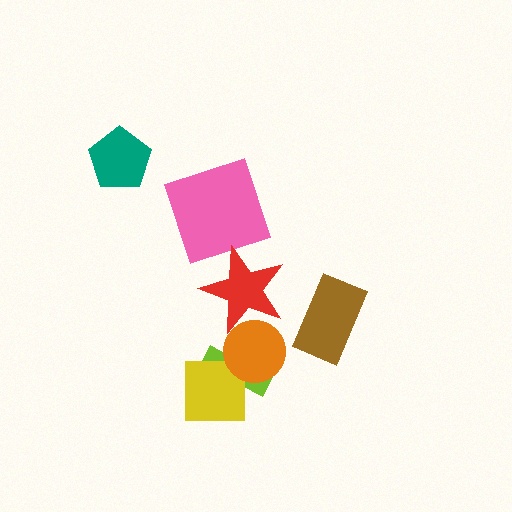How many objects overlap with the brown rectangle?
0 objects overlap with the brown rectangle.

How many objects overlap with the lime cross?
2 objects overlap with the lime cross.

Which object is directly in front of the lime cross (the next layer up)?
The yellow square is directly in front of the lime cross.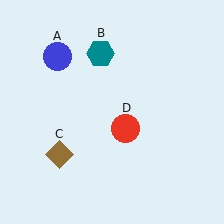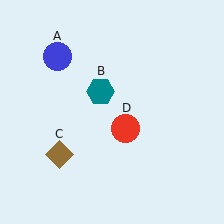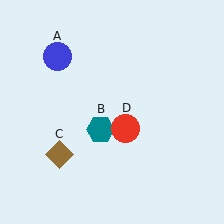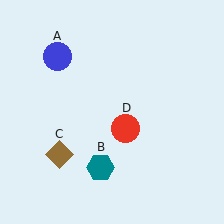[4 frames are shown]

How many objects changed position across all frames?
1 object changed position: teal hexagon (object B).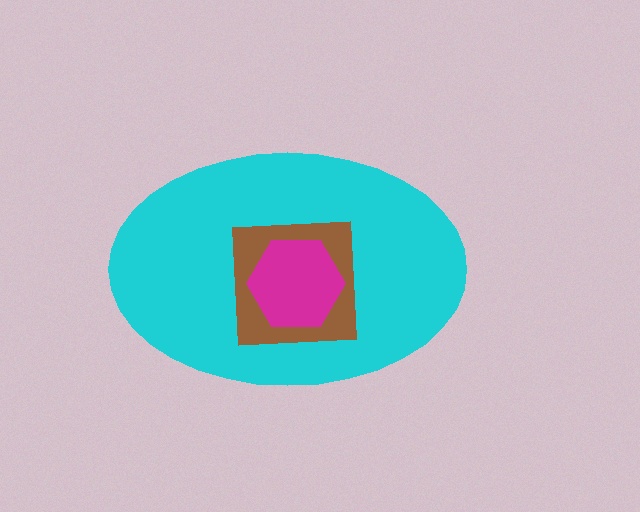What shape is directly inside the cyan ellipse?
The brown square.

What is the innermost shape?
The magenta hexagon.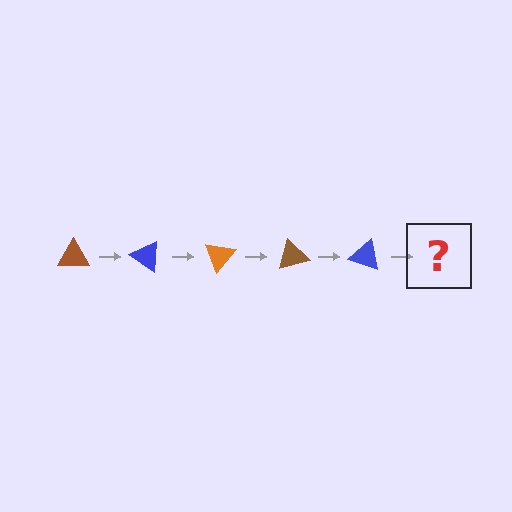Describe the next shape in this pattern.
It should be an orange triangle, rotated 175 degrees from the start.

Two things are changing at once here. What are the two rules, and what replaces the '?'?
The two rules are that it rotates 35 degrees each step and the color cycles through brown, blue, and orange. The '?' should be an orange triangle, rotated 175 degrees from the start.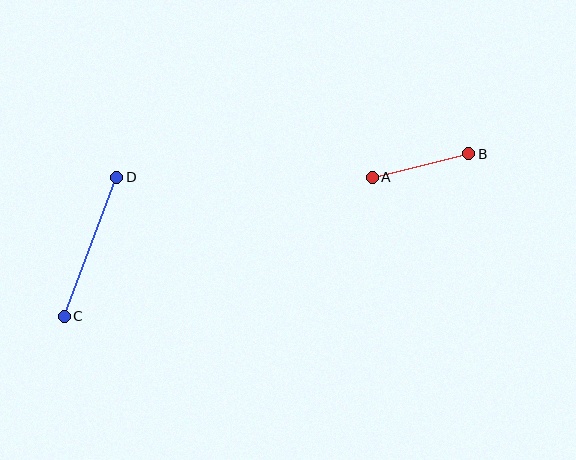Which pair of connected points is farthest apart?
Points C and D are farthest apart.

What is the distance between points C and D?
The distance is approximately 149 pixels.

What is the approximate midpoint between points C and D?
The midpoint is at approximately (91, 247) pixels.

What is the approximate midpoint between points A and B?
The midpoint is at approximately (420, 165) pixels.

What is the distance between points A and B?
The distance is approximately 99 pixels.